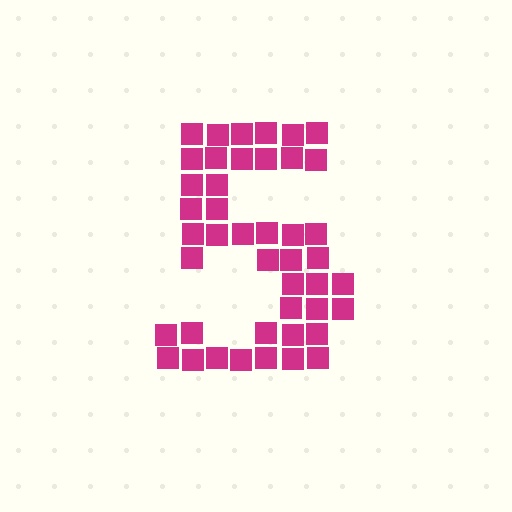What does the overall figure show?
The overall figure shows the digit 5.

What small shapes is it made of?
It is made of small squares.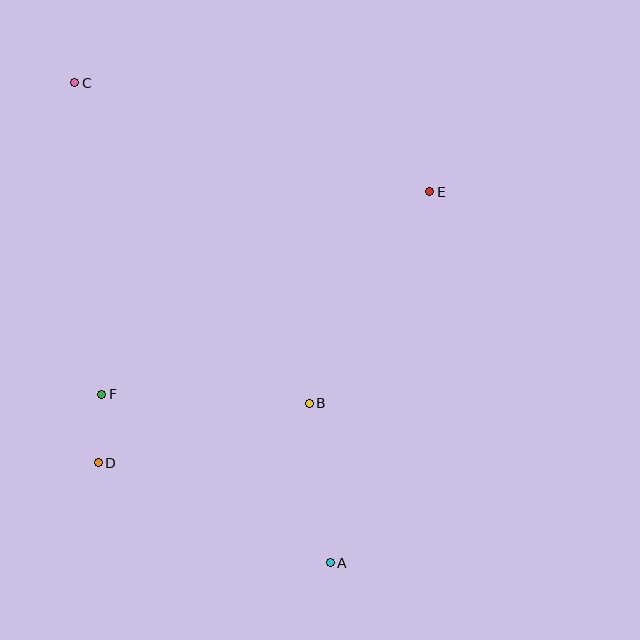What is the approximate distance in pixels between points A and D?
The distance between A and D is approximately 252 pixels.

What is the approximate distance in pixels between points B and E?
The distance between B and E is approximately 243 pixels.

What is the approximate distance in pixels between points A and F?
The distance between A and F is approximately 284 pixels.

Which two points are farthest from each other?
Points A and C are farthest from each other.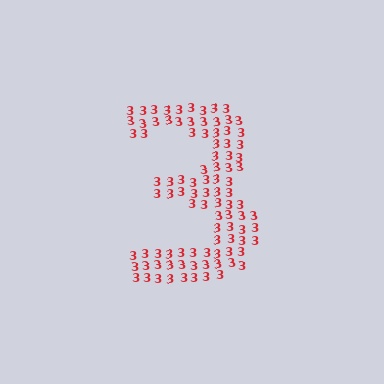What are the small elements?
The small elements are digit 3's.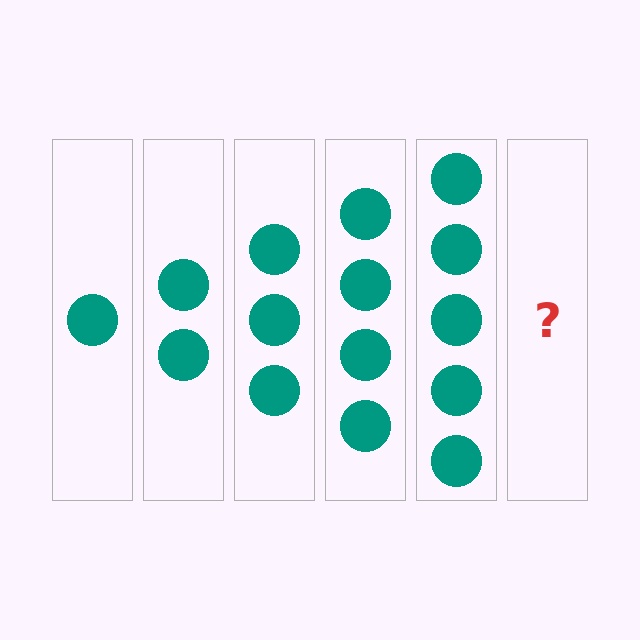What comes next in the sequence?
The next element should be 6 circles.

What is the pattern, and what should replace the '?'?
The pattern is that each step adds one more circle. The '?' should be 6 circles.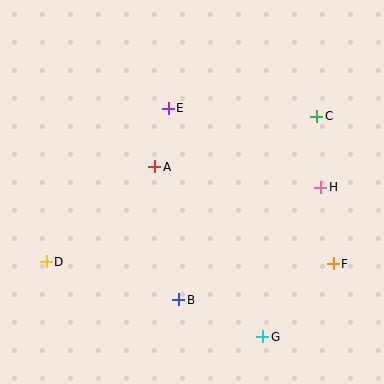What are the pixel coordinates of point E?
Point E is at (168, 108).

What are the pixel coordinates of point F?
Point F is at (333, 264).